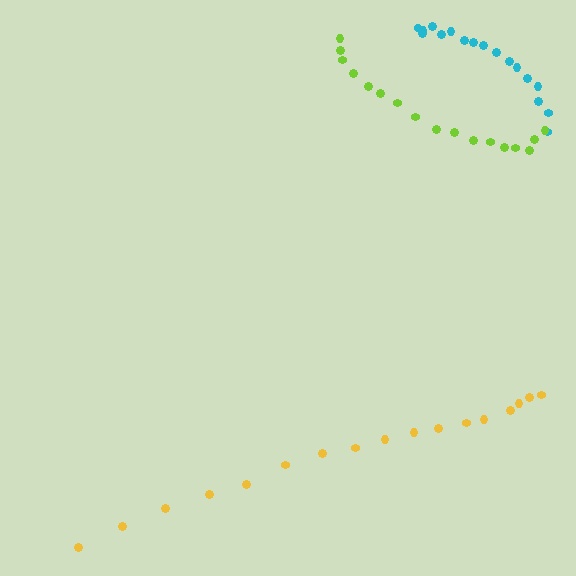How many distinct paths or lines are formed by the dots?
There are 3 distinct paths.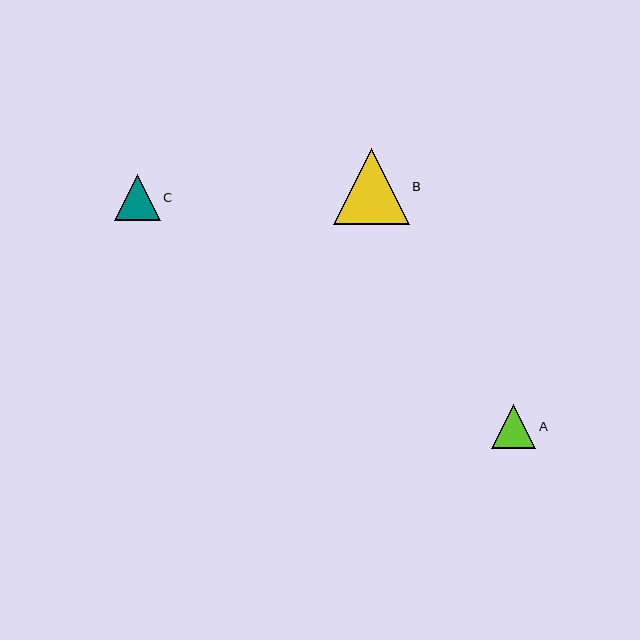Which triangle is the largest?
Triangle B is the largest with a size of approximately 76 pixels.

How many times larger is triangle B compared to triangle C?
Triangle B is approximately 1.6 times the size of triangle C.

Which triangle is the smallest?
Triangle A is the smallest with a size of approximately 45 pixels.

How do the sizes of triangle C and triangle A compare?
Triangle C and triangle A are approximately the same size.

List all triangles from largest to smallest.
From largest to smallest: B, C, A.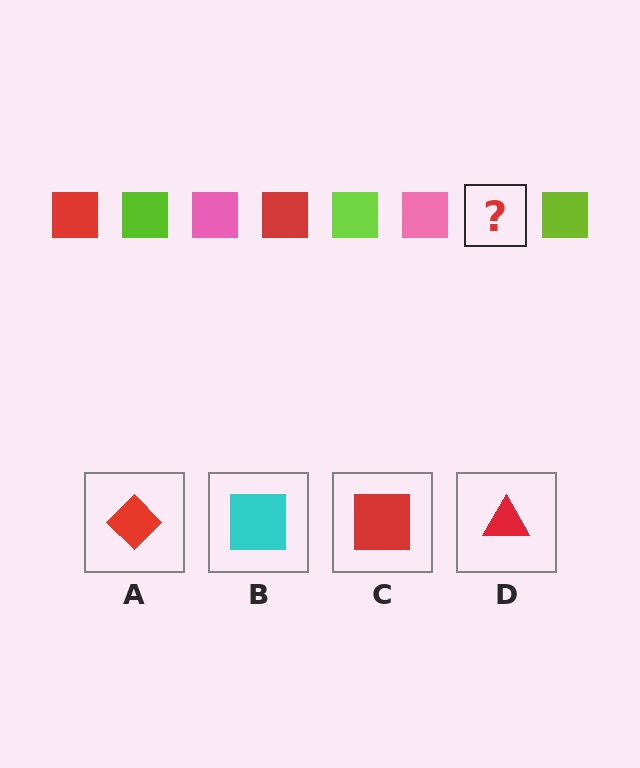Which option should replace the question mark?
Option C.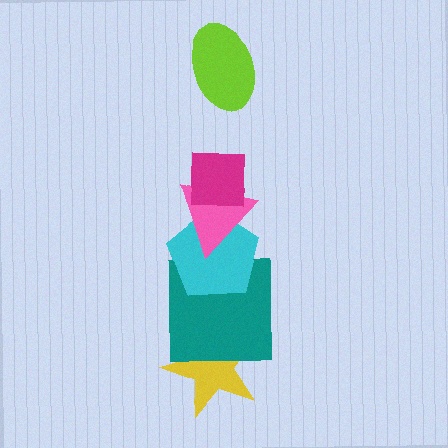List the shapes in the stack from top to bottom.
From top to bottom: the lime ellipse, the magenta square, the pink triangle, the cyan pentagon, the teal square, the yellow star.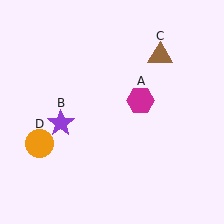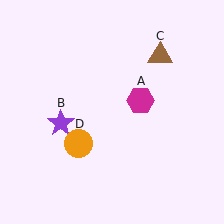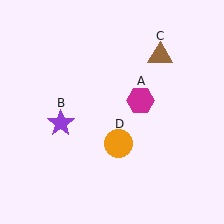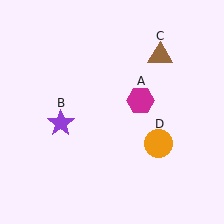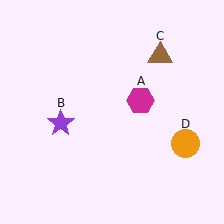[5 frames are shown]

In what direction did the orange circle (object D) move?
The orange circle (object D) moved right.